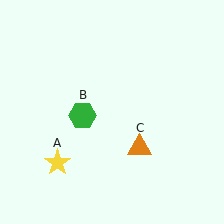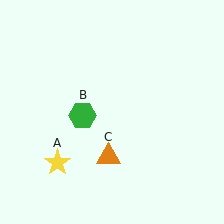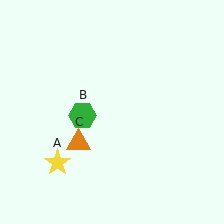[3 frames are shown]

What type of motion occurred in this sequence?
The orange triangle (object C) rotated clockwise around the center of the scene.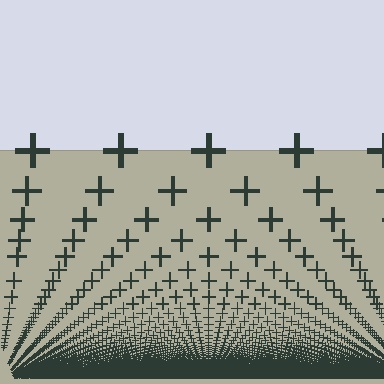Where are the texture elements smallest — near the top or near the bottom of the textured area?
Near the bottom.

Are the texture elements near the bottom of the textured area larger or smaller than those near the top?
Smaller. The gradient is inverted — elements near the bottom are smaller and denser.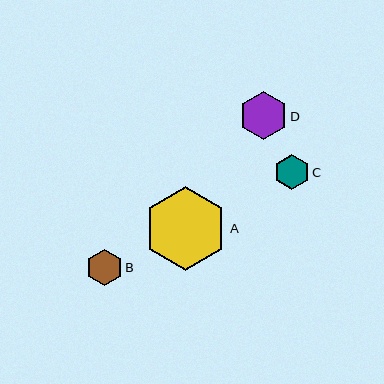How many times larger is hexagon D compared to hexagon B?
Hexagon D is approximately 1.3 times the size of hexagon B.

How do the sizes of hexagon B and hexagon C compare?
Hexagon B and hexagon C are approximately the same size.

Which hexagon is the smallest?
Hexagon C is the smallest with a size of approximately 36 pixels.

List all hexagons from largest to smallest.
From largest to smallest: A, D, B, C.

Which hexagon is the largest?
Hexagon A is the largest with a size of approximately 84 pixels.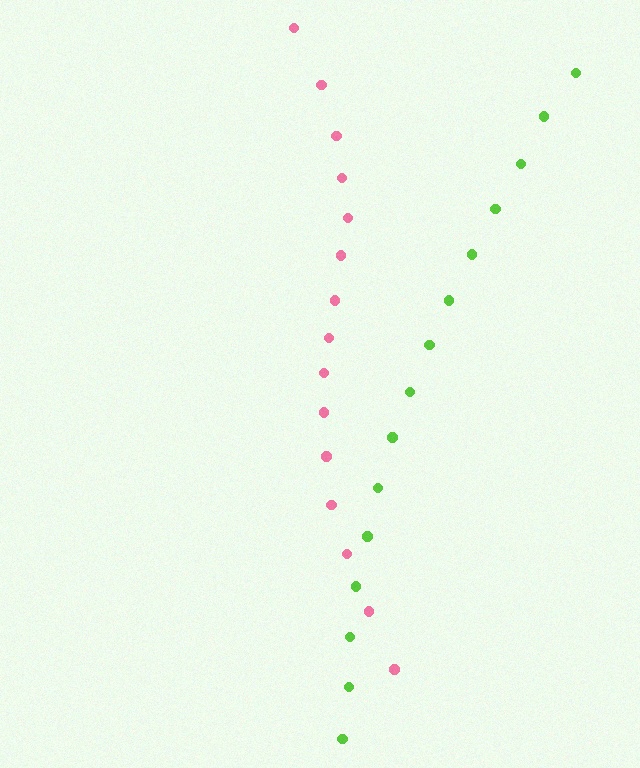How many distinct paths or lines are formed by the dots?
There are 2 distinct paths.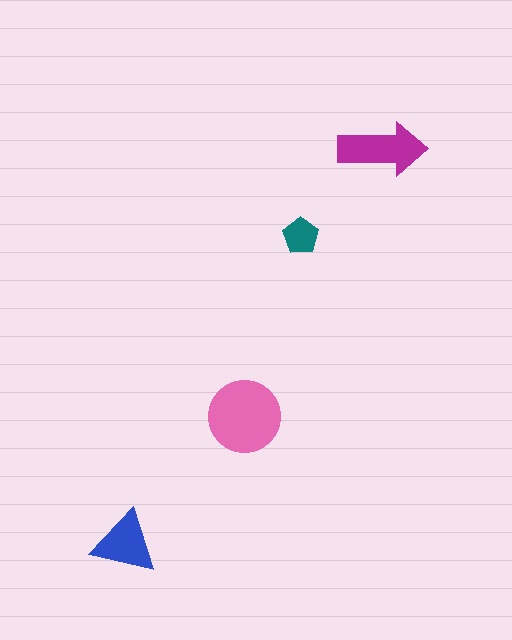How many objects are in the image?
There are 4 objects in the image.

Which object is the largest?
The pink circle.